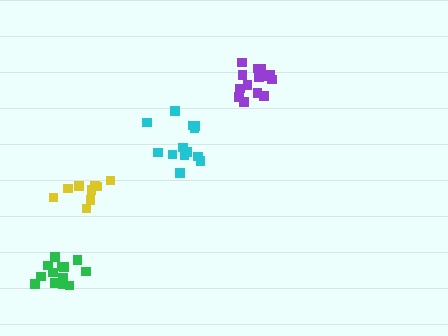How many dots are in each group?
Group 1: 9 dots, Group 2: 13 dots, Group 3: 13 dots, Group 4: 14 dots (49 total).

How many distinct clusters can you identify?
There are 4 distinct clusters.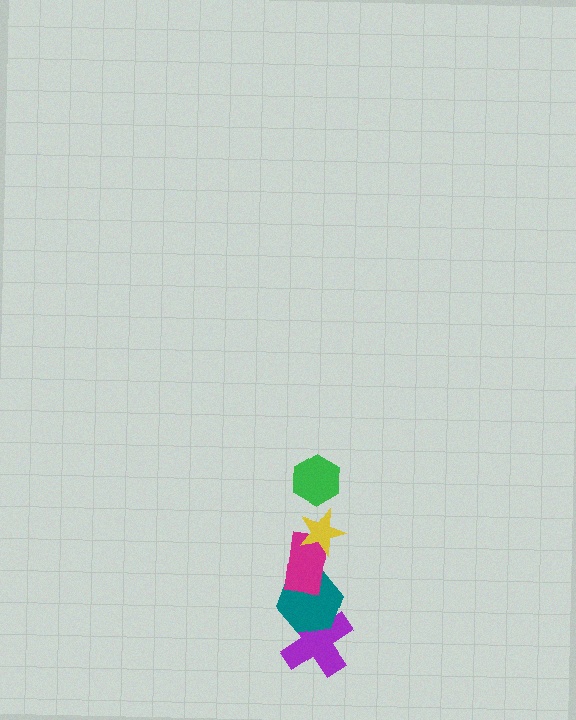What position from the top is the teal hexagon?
The teal hexagon is 4th from the top.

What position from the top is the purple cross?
The purple cross is 5th from the top.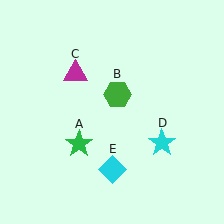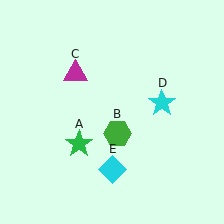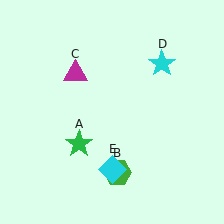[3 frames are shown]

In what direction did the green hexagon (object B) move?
The green hexagon (object B) moved down.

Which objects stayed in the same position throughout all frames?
Green star (object A) and magenta triangle (object C) and cyan diamond (object E) remained stationary.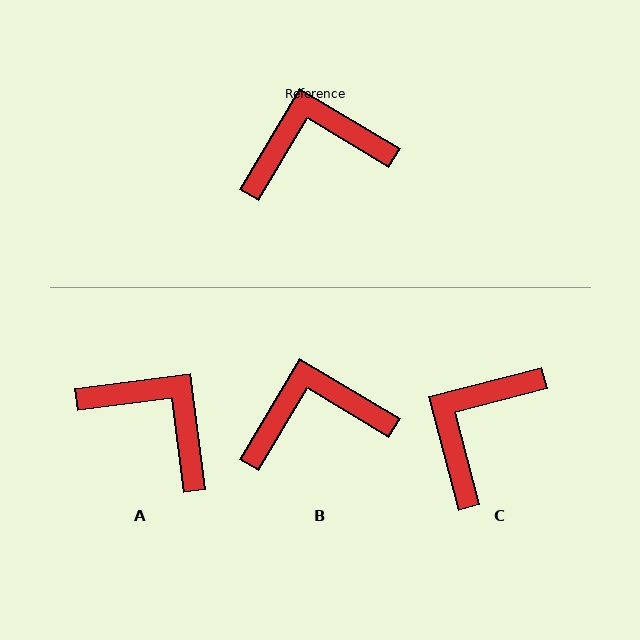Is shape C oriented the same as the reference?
No, it is off by about 45 degrees.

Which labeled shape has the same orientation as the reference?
B.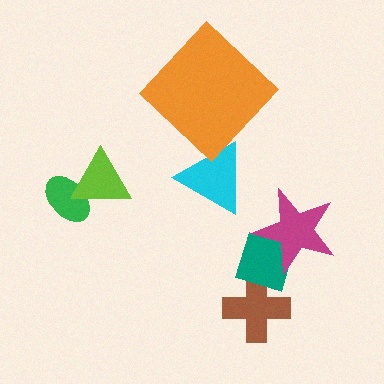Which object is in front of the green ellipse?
The lime triangle is in front of the green ellipse.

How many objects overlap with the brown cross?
1 object overlaps with the brown cross.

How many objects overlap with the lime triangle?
1 object overlaps with the lime triangle.